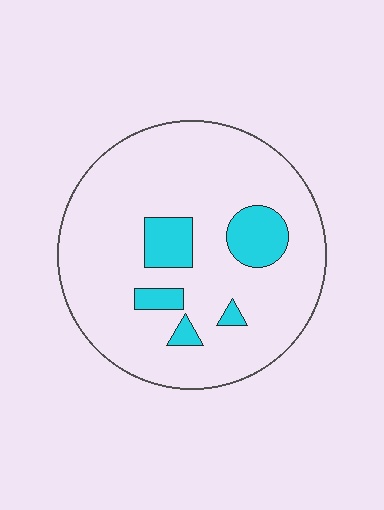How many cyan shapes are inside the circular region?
5.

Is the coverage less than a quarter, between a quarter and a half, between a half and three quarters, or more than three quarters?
Less than a quarter.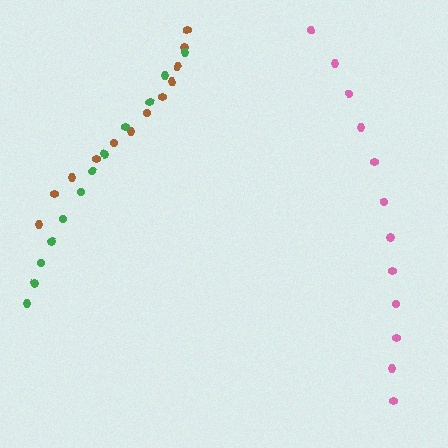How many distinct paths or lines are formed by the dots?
There are 3 distinct paths.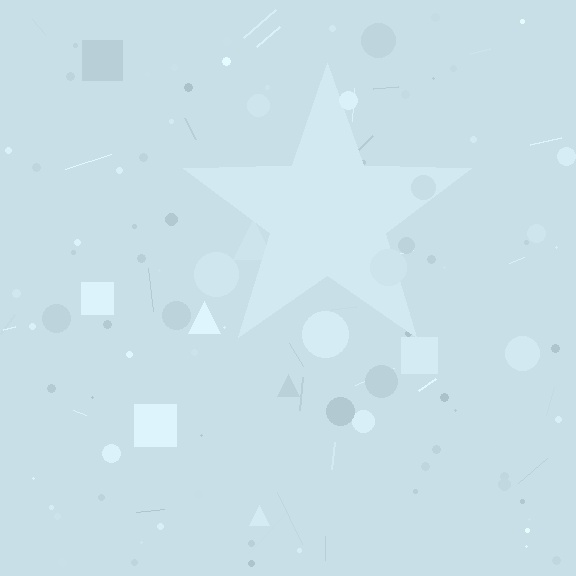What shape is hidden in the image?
A star is hidden in the image.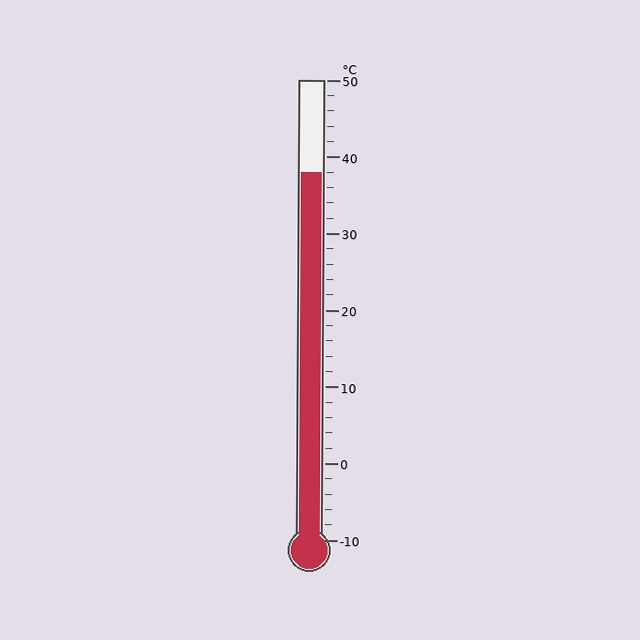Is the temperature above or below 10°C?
The temperature is above 10°C.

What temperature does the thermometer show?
The thermometer shows approximately 38°C.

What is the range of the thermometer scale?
The thermometer scale ranges from -10°C to 50°C.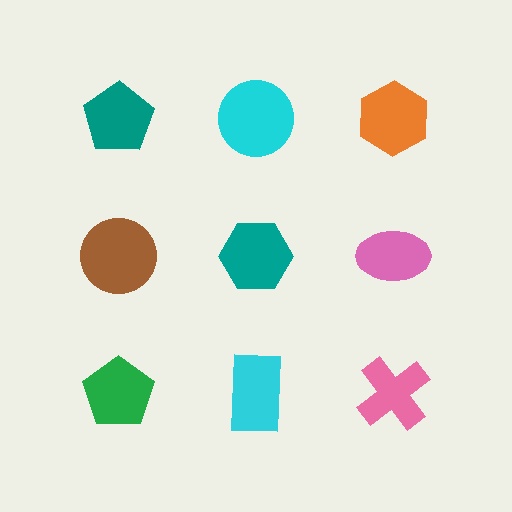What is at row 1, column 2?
A cyan circle.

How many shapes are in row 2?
3 shapes.